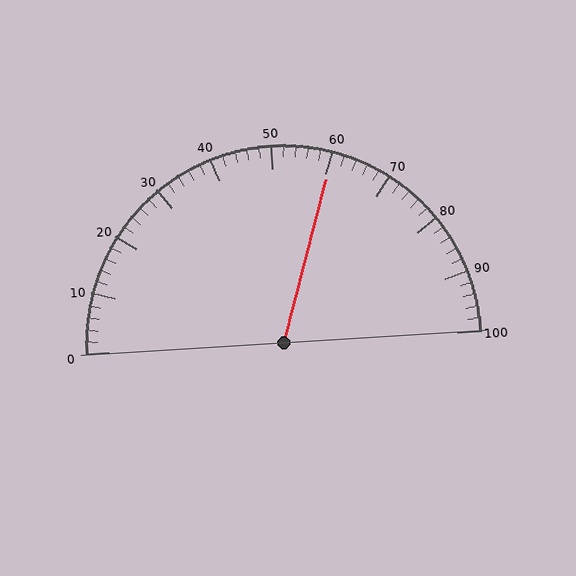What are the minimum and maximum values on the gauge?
The gauge ranges from 0 to 100.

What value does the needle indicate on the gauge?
The needle indicates approximately 60.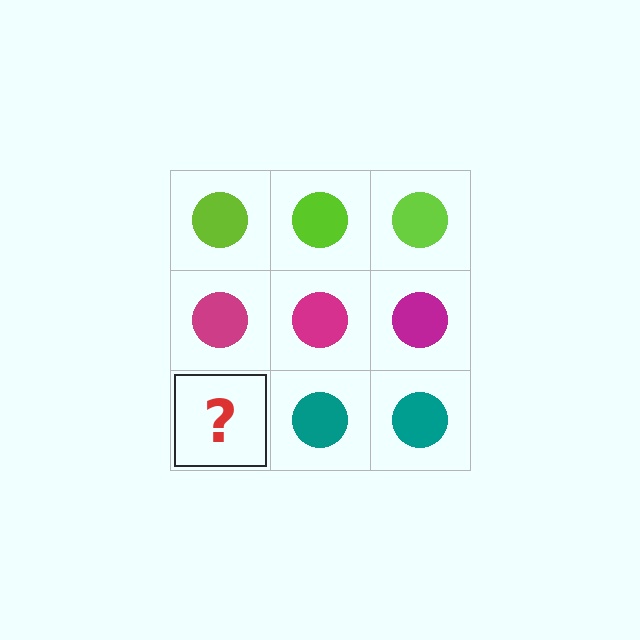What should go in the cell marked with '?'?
The missing cell should contain a teal circle.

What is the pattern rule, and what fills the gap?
The rule is that each row has a consistent color. The gap should be filled with a teal circle.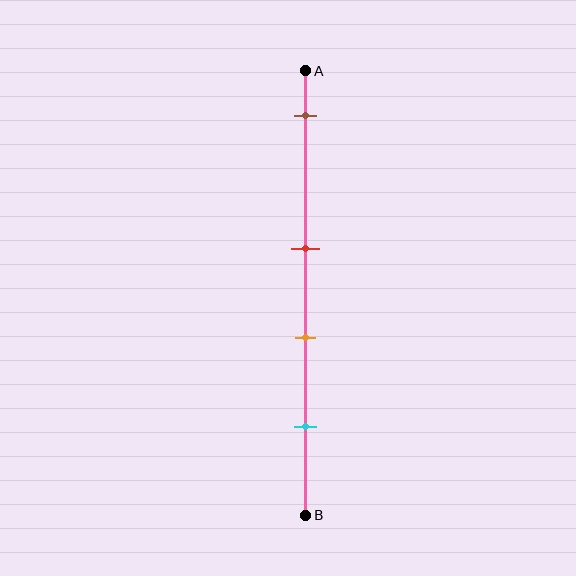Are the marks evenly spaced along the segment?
No, the marks are not evenly spaced.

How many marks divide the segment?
There are 4 marks dividing the segment.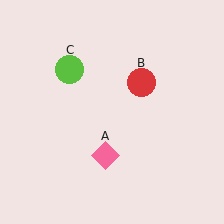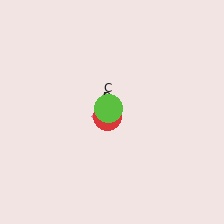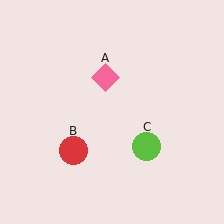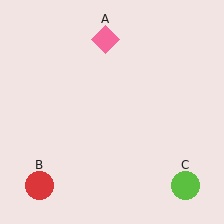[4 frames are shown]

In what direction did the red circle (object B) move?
The red circle (object B) moved down and to the left.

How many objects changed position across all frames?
3 objects changed position: pink diamond (object A), red circle (object B), lime circle (object C).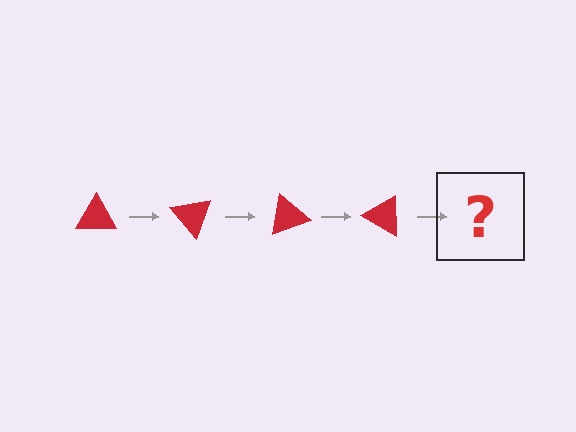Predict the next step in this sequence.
The next step is a red triangle rotated 200 degrees.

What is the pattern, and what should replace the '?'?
The pattern is that the triangle rotates 50 degrees each step. The '?' should be a red triangle rotated 200 degrees.